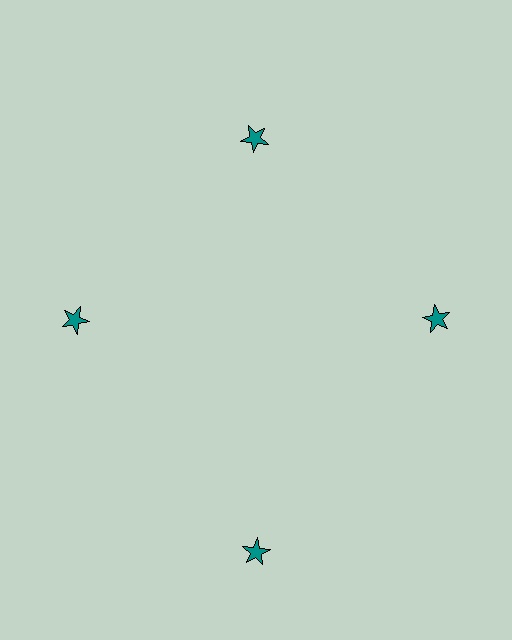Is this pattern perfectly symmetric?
No. The 4 teal stars are arranged in a ring, but one element near the 6 o'clock position is pushed outward from the center, breaking the 4-fold rotational symmetry.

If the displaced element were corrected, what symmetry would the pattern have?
It would have 4-fold rotational symmetry — the pattern would map onto itself every 90 degrees.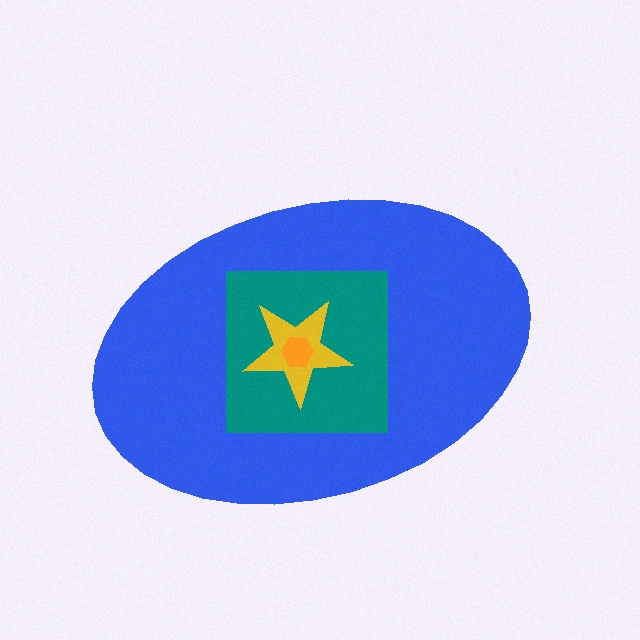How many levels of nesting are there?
4.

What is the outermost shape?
The blue ellipse.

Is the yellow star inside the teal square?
Yes.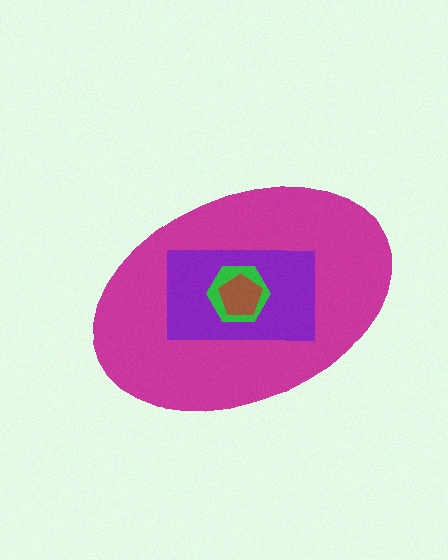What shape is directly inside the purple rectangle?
The green hexagon.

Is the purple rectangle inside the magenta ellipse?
Yes.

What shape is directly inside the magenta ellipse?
The purple rectangle.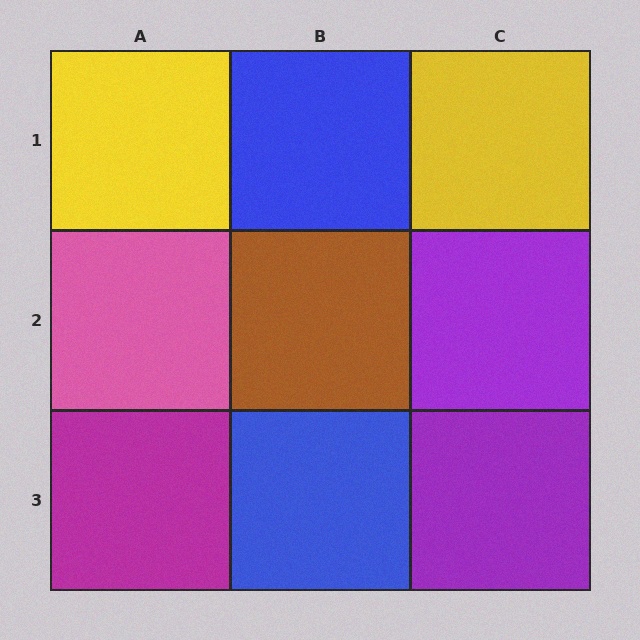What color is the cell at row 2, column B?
Brown.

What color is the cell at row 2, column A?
Pink.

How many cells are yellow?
2 cells are yellow.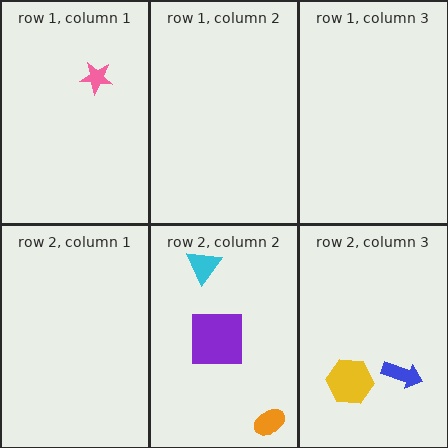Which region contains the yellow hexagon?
The row 2, column 3 region.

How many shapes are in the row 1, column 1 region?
1.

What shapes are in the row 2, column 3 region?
The yellow hexagon, the blue arrow.